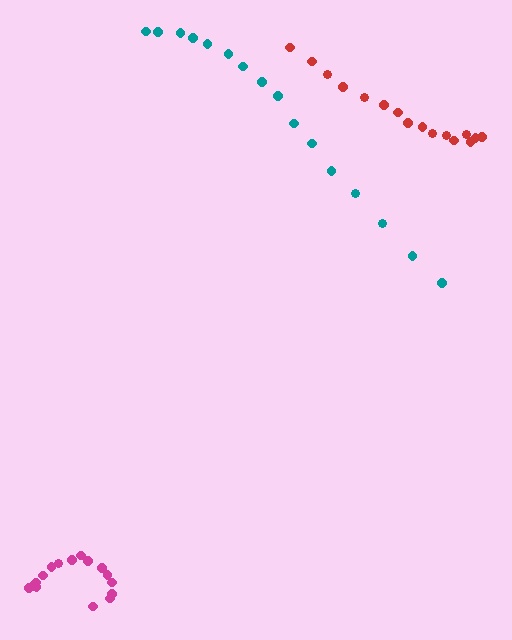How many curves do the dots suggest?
There are 3 distinct paths.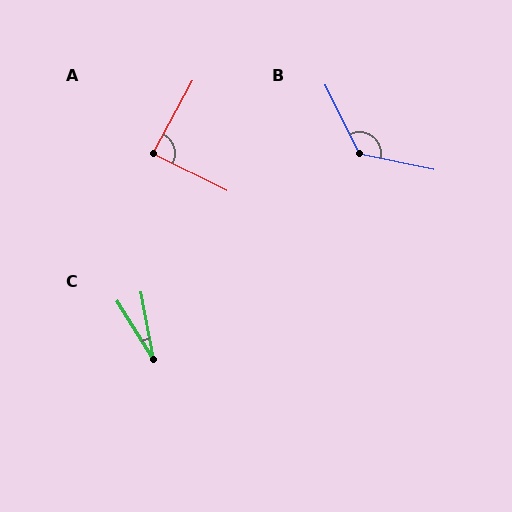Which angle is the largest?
B, at approximately 127 degrees.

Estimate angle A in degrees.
Approximately 87 degrees.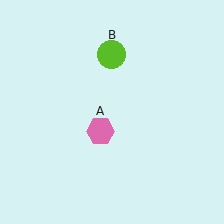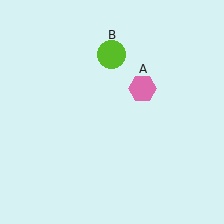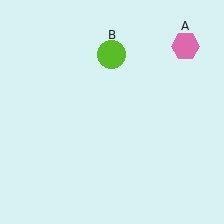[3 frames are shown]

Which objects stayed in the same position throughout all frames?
Lime circle (object B) remained stationary.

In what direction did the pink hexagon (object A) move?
The pink hexagon (object A) moved up and to the right.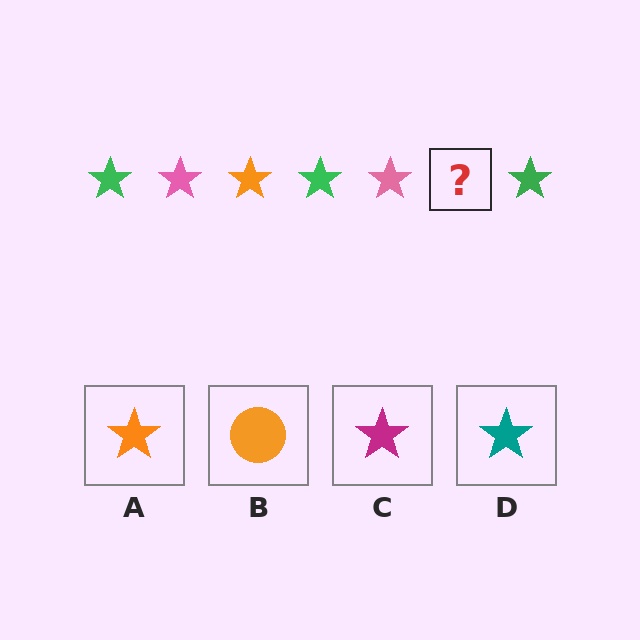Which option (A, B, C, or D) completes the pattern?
A.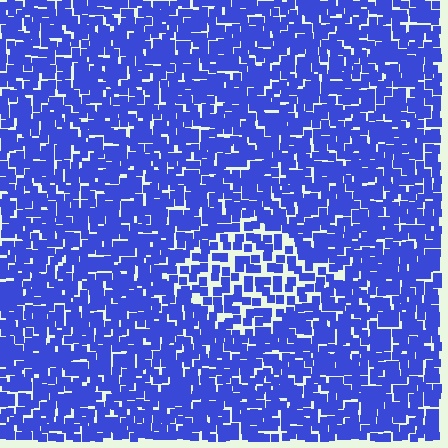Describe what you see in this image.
The image contains small blue elements arranged at two different densities. A diamond-shaped region is visible where the elements are less densely packed than the surrounding area.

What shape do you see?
I see a diamond.